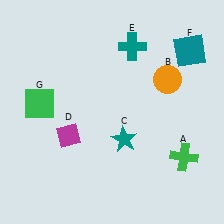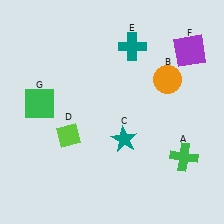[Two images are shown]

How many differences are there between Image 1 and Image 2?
There are 2 differences between the two images.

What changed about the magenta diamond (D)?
In Image 1, D is magenta. In Image 2, it changed to lime.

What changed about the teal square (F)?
In Image 1, F is teal. In Image 2, it changed to purple.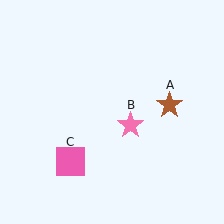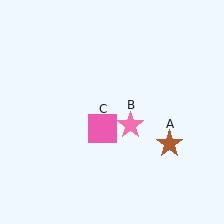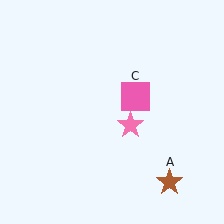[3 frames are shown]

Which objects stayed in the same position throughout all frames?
Pink star (object B) remained stationary.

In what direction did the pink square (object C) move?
The pink square (object C) moved up and to the right.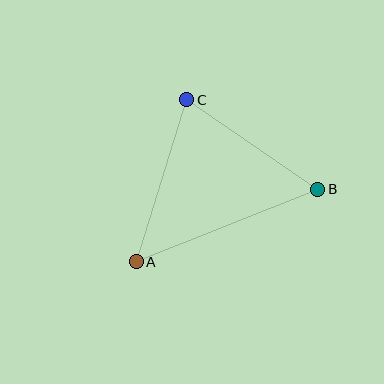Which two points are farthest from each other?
Points A and B are farthest from each other.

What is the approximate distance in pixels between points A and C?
The distance between A and C is approximately 170 pixels.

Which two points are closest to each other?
Points B and C are closest to each other.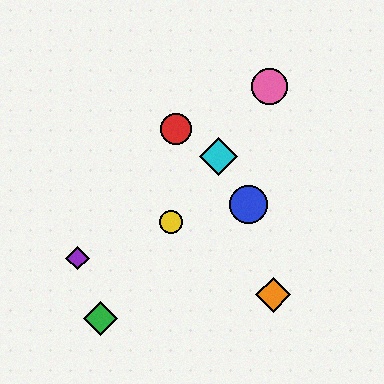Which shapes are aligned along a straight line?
The green diamond, the yellow circle, the cyan diamond, the pink circle are aligned along a straight line.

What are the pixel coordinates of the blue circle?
The blue circle is at (248, 204).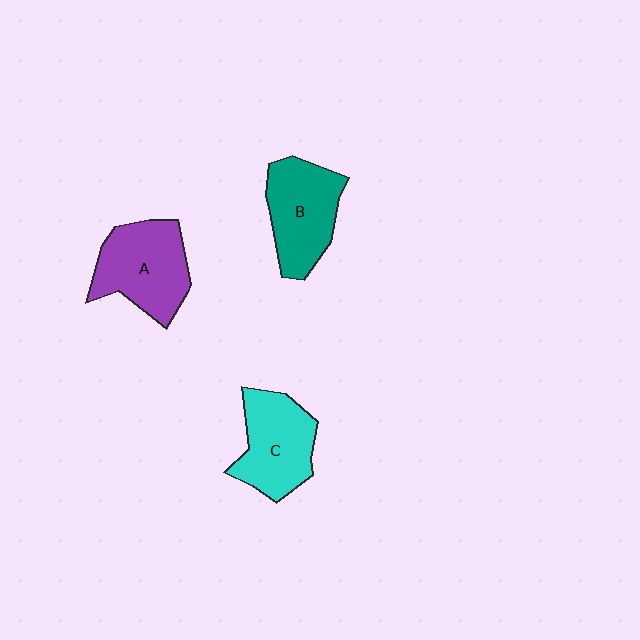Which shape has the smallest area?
Shape C (cyan).